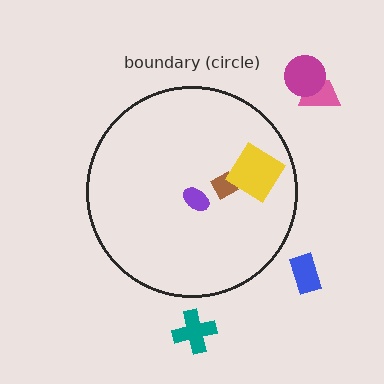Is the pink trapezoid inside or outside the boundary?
Outside.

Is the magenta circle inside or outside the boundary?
Outside.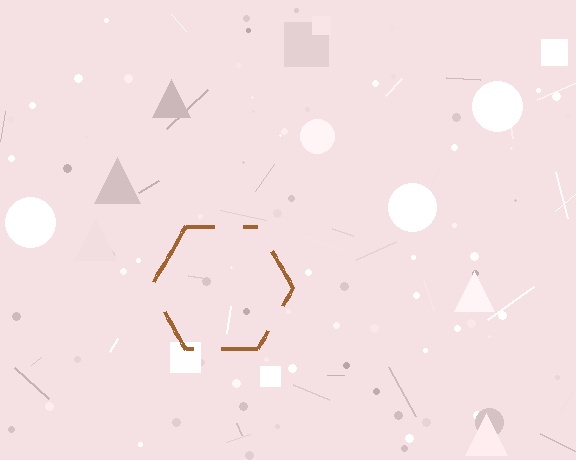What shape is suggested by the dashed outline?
The dashed outline suggests a hexagon.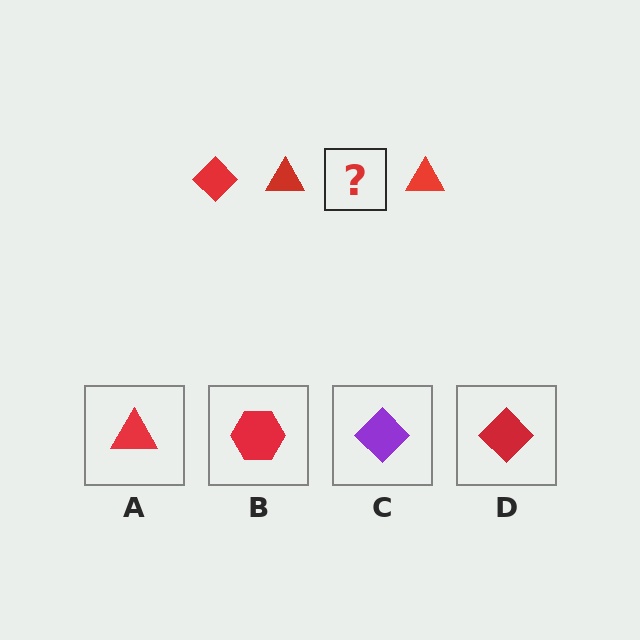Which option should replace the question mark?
Option D.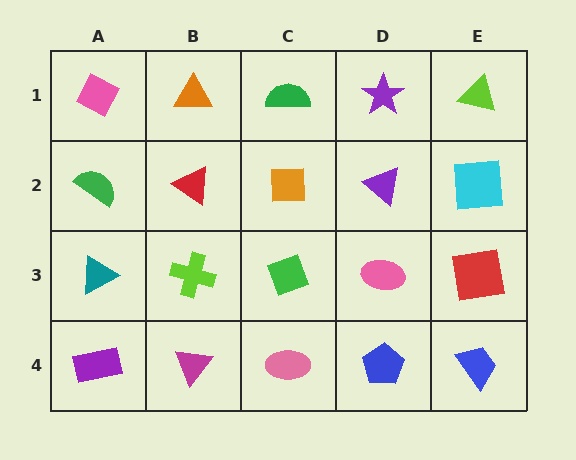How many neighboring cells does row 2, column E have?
3.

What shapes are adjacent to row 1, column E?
A cyan square (row 2, column E), a purple star (row 1, column D).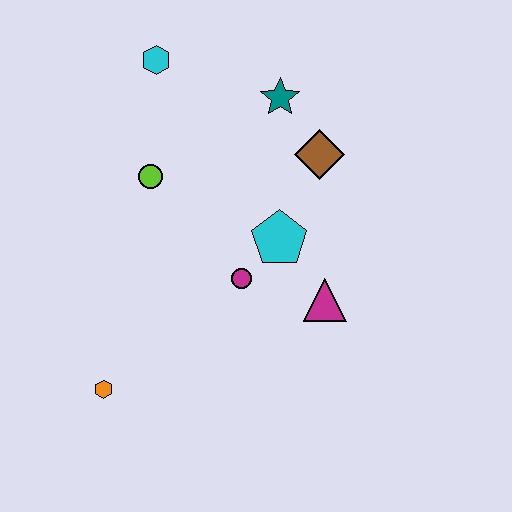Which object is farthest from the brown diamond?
The orange hexagon is farthest from the brown diamond.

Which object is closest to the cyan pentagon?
The magenta circle is closest to the cyan pentagon.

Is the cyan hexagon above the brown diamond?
Yes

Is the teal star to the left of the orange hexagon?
No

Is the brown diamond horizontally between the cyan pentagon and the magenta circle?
No